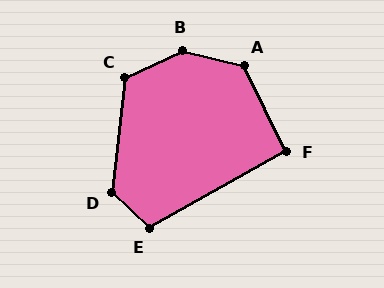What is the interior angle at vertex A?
Approximately 130 degrees (obtuse).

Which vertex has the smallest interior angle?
F, at approximately 94 degrees.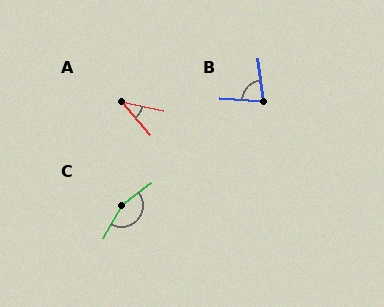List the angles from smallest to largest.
A (37°), B (79°), C (156°).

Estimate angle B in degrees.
Approximately 79 degrees.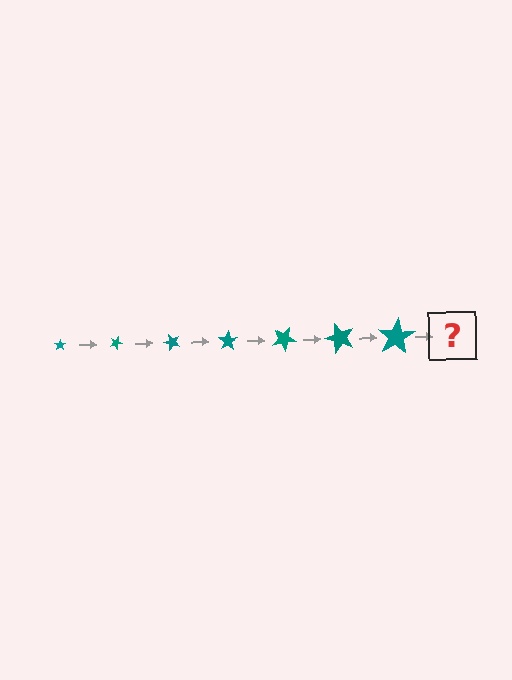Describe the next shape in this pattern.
It should be a star, larger than the previous one and rotated 175 degrees from the start.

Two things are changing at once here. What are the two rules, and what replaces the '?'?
The two rules are that the star grows larger each step and it rotates 25 degrees each step. The '?' should be a star, larger than the previous one and rotated 175 degrees from the start.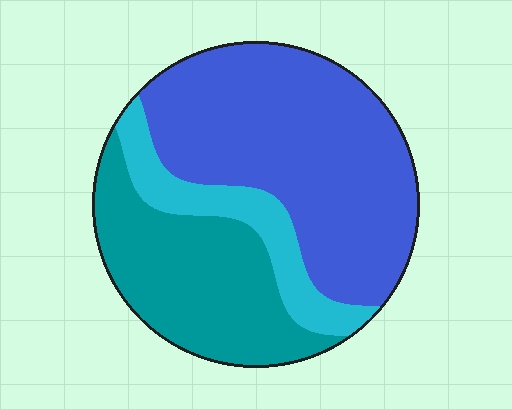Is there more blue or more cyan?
Blue.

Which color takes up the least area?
Cyan, at roughly 15%.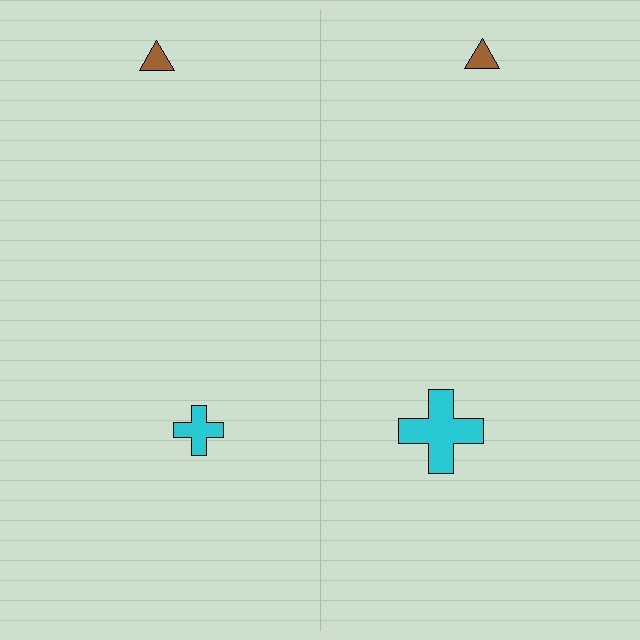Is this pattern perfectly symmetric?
No, the pattern is not perfectly symmetric. The cyan cross on the right side has a different size than its mirror counterpart.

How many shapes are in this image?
There are 4 shapes in this image.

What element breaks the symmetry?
The cyan cross on the right side has a different size than its mirror counterpart.